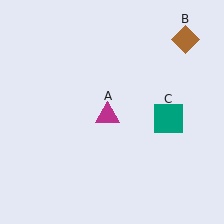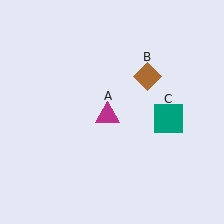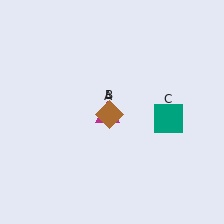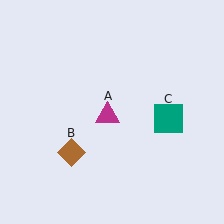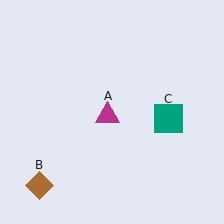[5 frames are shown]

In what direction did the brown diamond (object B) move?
The brown diamond (object B) moved down and to the left.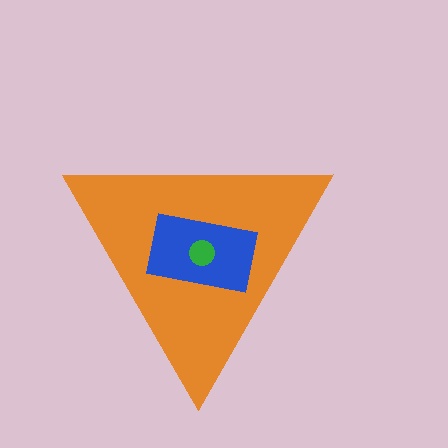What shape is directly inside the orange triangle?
The blue rectangle.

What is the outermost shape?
The orange triangle.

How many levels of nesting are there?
3.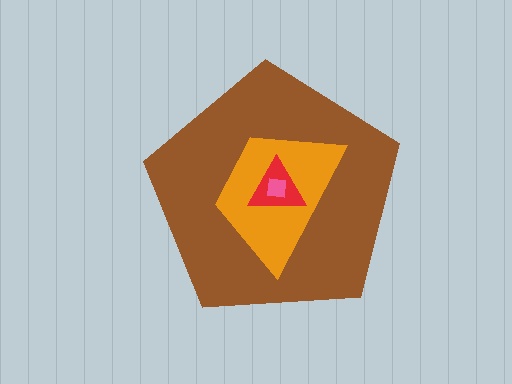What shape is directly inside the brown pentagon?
The orange trapezoid.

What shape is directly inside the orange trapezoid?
The red triangle.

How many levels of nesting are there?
4.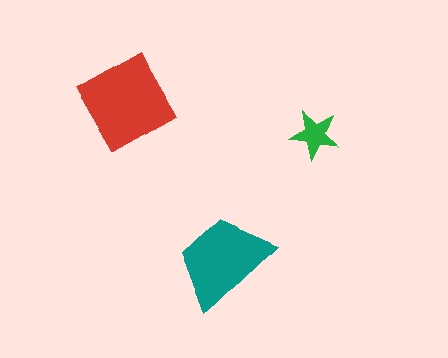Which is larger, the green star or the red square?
The red square.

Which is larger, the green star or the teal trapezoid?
The teal trapezoid.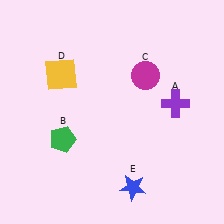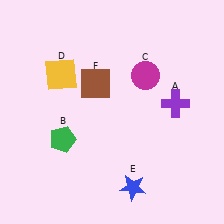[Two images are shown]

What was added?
A brown square (F) was added in Image 2.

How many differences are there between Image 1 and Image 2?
There is 1 difference between the two images.